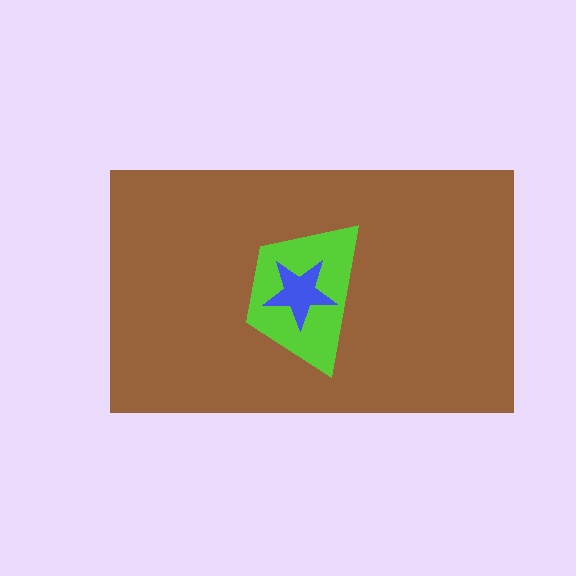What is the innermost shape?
The blue star.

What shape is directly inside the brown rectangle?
The lime trapezoid.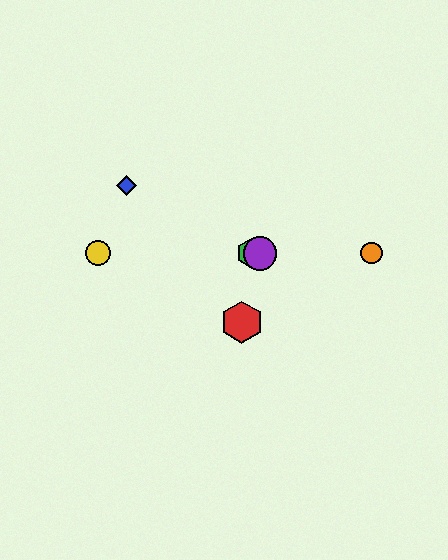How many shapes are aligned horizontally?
4 shapes (the green hexagon, the yellow circle, the purple circle, the orange circle) are aligned horizontally.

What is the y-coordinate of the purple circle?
The purple circle is at y≈253.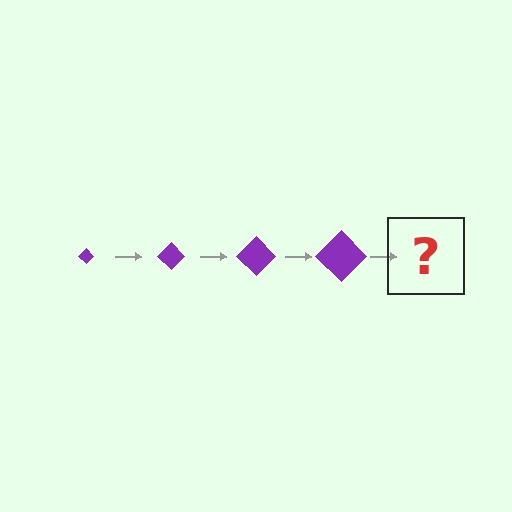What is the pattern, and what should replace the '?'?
The pattern is that the diamond gets progressively larger each step. The '?' should be a purple diamond, larger than the previous one.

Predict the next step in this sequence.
The next step is a purple diamond, larger than the previous one.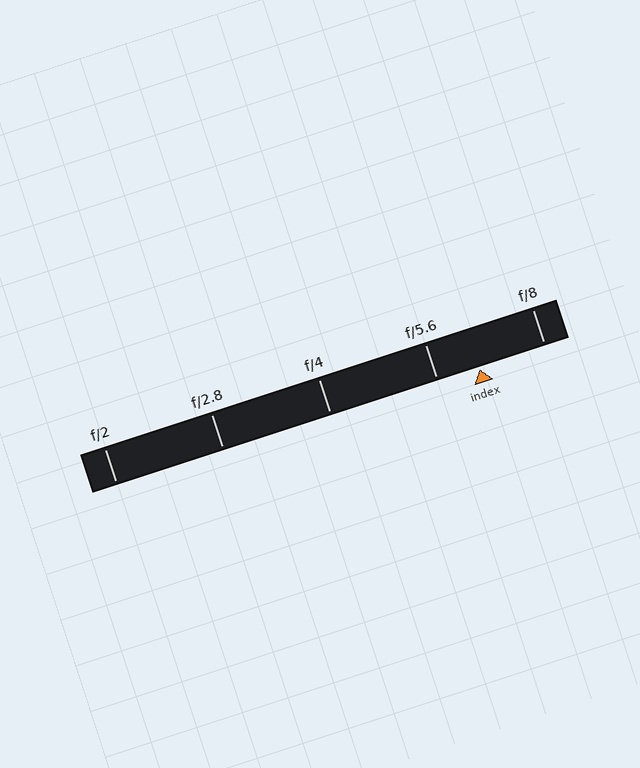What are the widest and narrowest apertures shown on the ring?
The widest aperture shown is f/2 and the narrowest is f/8.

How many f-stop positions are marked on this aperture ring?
There are 5 f-stop positions marked.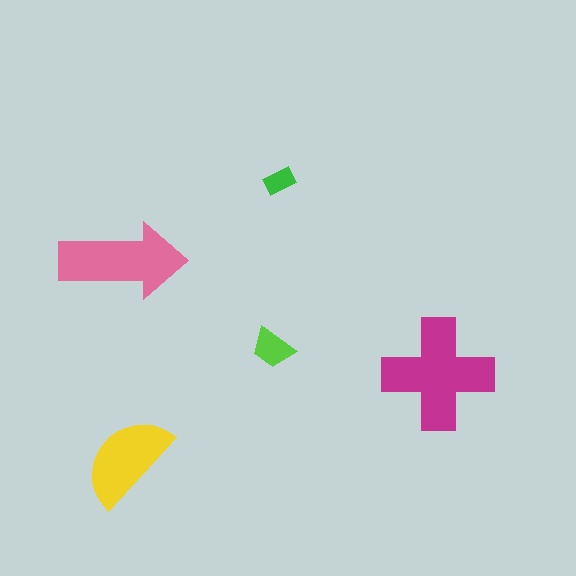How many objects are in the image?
There are 5 objects in the image.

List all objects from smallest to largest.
The green rectangle, the lime trapezoid, the yellow semicircle, the pink arrow, the magenta cross.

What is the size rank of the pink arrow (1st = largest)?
2nd.